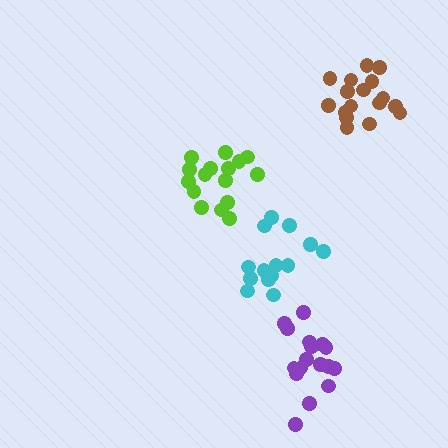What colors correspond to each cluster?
The clusters are colored: purple, cyan, brown, lime.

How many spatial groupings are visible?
There are 4 spatial groupings.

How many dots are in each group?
Group 1: 17 dots, Group 2: 14 dots, Group 3: 17 dots, Group 4: 16 dots (64 total).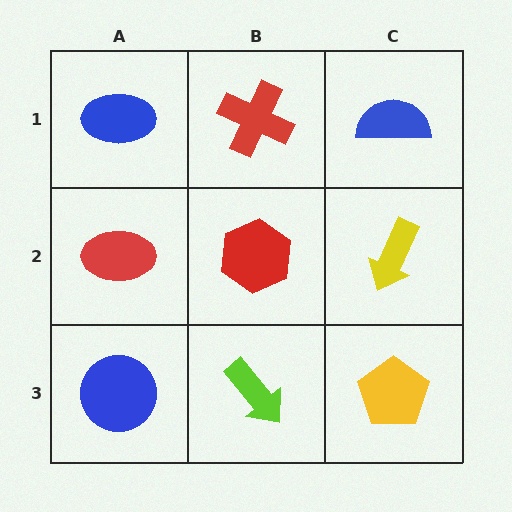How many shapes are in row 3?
3 shapes.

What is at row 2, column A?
A red ellipse.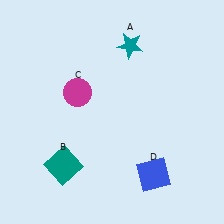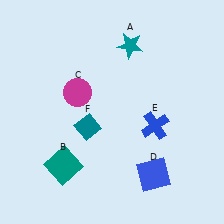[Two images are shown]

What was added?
A blue cross (E), a teal diamond (F) were added in Image 2.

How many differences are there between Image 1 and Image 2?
There are 2 differences between the two images.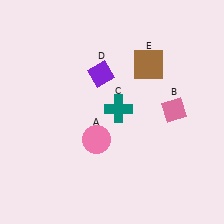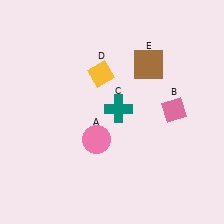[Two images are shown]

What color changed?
The diamond (D) changed from purple in Image 1 to yellow in Image 2.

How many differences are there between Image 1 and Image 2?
There is 1 difference between the two images.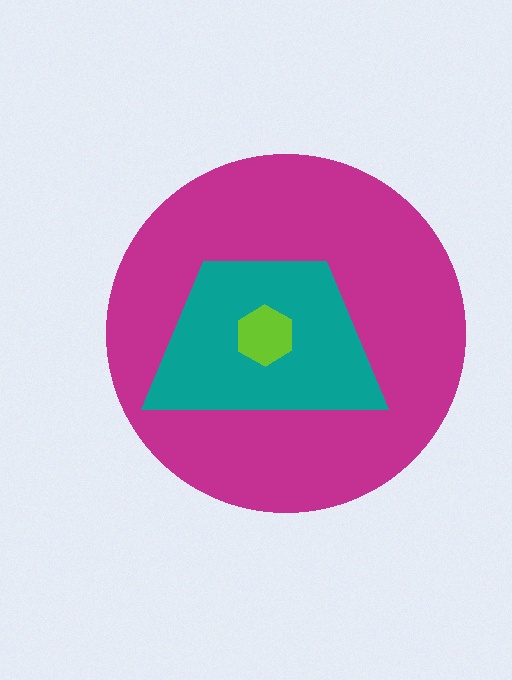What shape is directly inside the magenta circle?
The teal trapezoid.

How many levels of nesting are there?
3.